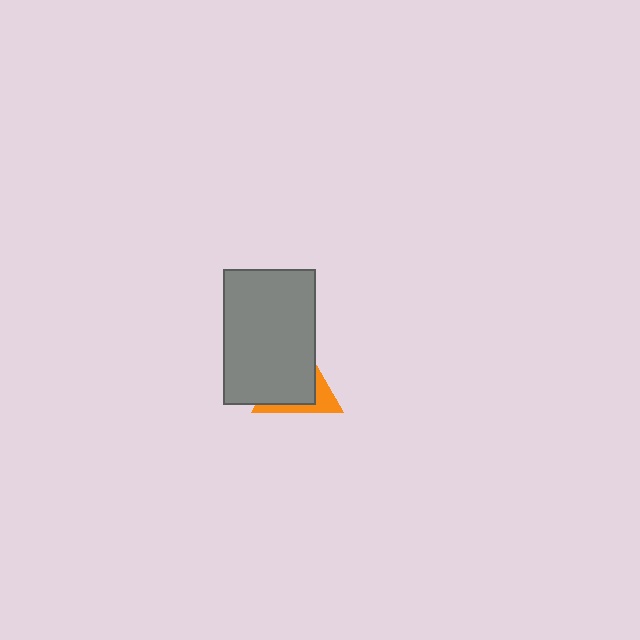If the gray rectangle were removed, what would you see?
You would see the complete orange triangle.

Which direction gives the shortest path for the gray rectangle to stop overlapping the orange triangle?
Moving toward the upper-left gives the shortest separation.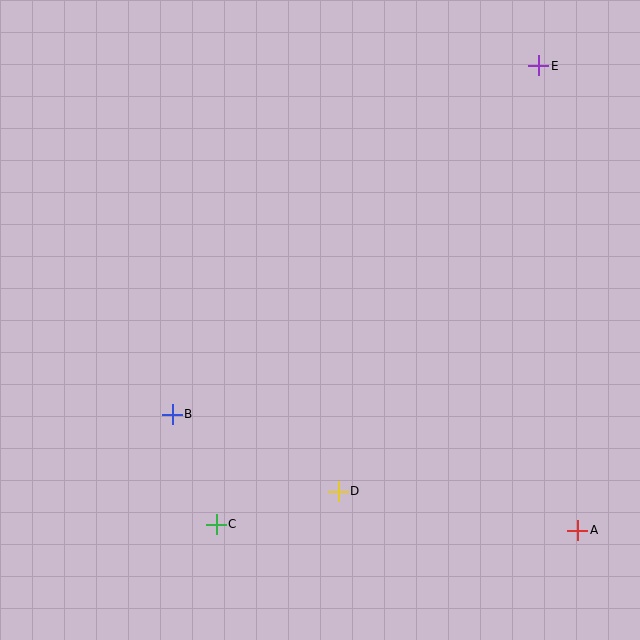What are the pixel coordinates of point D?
Point D is at (338, 491).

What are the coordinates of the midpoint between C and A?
The midpoint between C and A is at (397, 527).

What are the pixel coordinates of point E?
Point E is at (539, 66).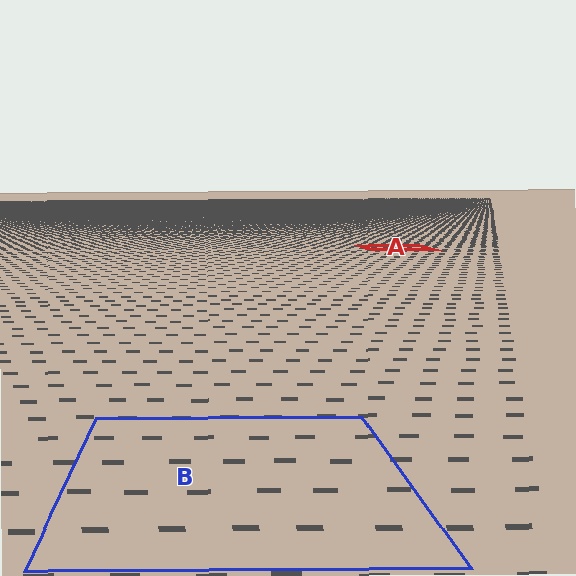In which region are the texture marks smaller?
The texture marks are smaller in region A, because it is farther away.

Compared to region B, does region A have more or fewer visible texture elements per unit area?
Region A has more texture elements per unit area — they are packed more densely because it is farther away.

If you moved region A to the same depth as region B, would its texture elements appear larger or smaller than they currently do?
They would appear larger. At a closer depth, the same texture elements are projected at a bigger on-screen size.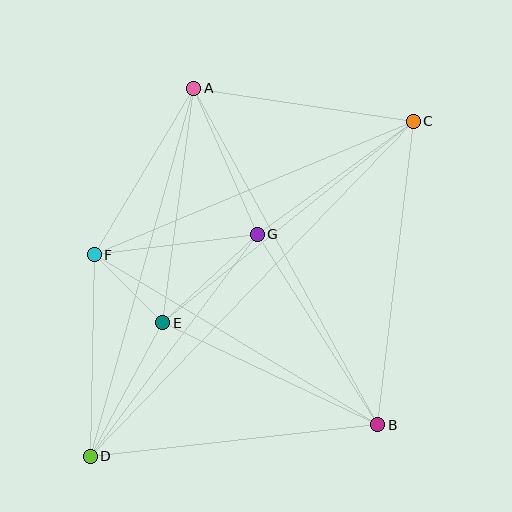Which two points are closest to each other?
Points E and F are closest to each other.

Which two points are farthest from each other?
Points C and D are farthest from each other.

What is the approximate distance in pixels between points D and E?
The distance between D and E is approximately 152 pixels.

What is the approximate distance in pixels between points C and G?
The distance between C and G is approximately 193 pixels.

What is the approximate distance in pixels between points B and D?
The distance between B and D is approximately 289 pixels.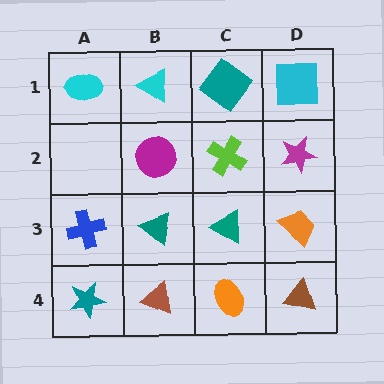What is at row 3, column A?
A blue cross.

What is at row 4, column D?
A brown triangle.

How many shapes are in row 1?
4 shapes.